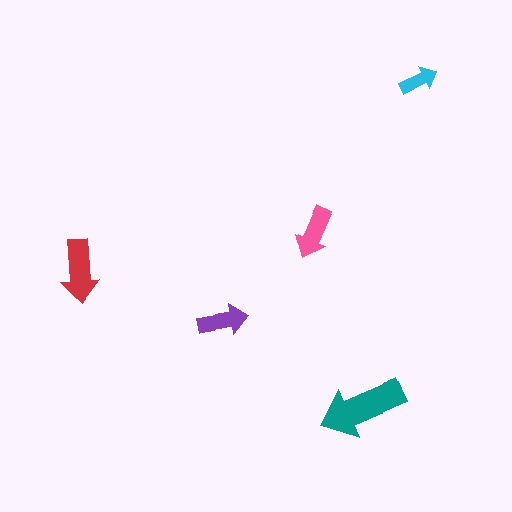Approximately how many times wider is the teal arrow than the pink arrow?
About 1.5 times wider.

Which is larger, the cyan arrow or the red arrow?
The red one.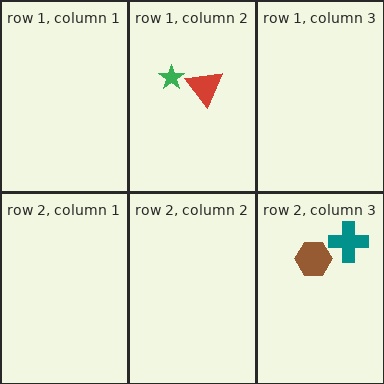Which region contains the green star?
The row 1, column 2 region.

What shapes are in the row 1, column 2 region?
The red triangle, the green star.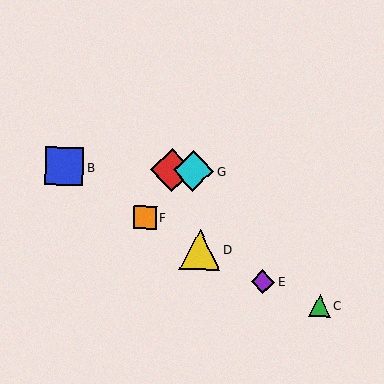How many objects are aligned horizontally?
3 objects (A, B, G) are aligned horizontally.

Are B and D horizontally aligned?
No, B is at y≈167 and D is at y≈250.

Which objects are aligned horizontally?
Objects A, B, G are aligned horizontally.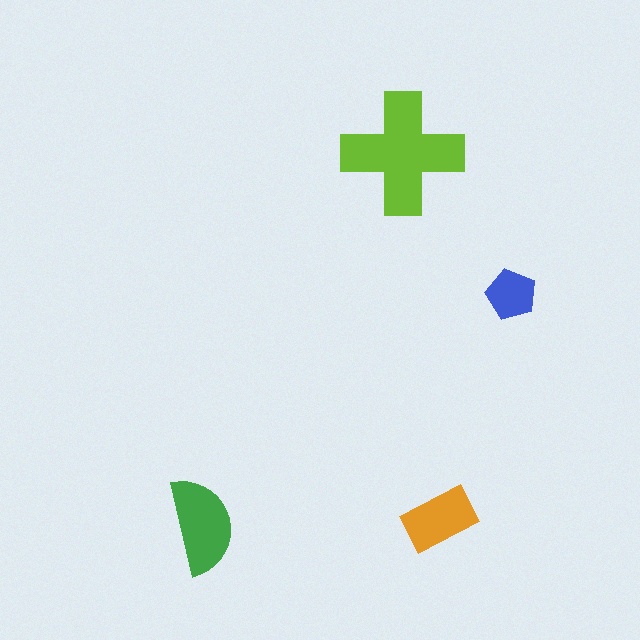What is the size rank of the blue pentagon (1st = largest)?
4th.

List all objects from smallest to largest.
The blue pentagon, the orange rectangle, the green semicircle, the lime cross.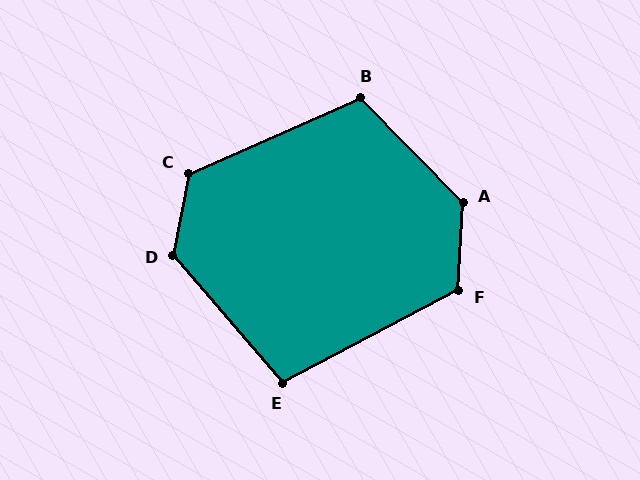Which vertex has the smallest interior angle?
E, at approximately 103 degrees.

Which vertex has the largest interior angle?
A, at approximately 133 degrees.